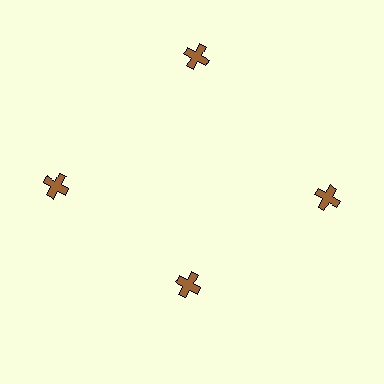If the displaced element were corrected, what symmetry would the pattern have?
It would have 4-fold rotational symmetry — the pattern would map onto itself every 90 degrees.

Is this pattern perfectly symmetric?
No. The 4 brown crosses are arranged in a ring, but one element near the 6 o'clock position is pulled inward toward the center, breaking the 4-fold rotational symmetry.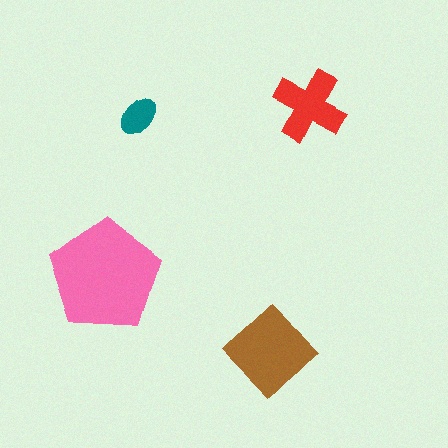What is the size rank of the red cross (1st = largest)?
3rd.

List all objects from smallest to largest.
The teal ellipse, the red cross, the brown diamond, the pink pentagon.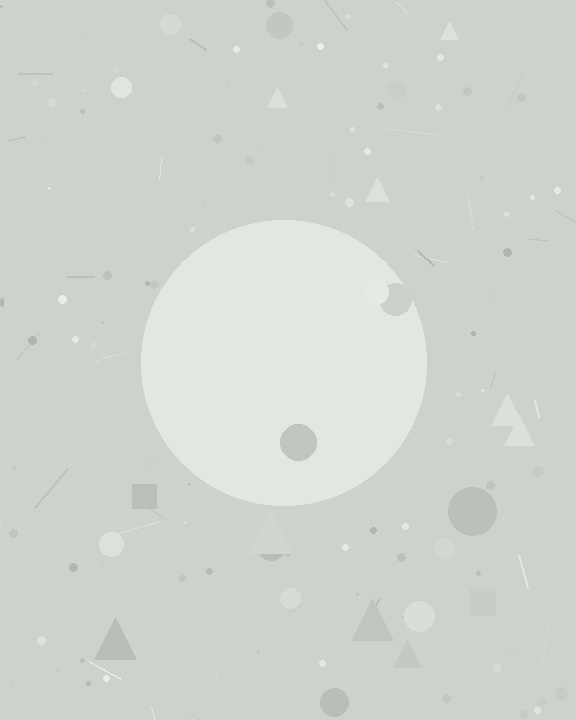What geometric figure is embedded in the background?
A circle is embedded in the background.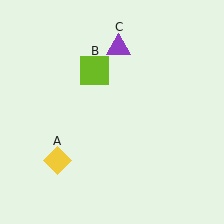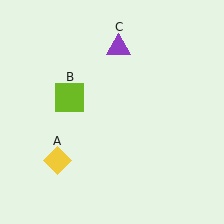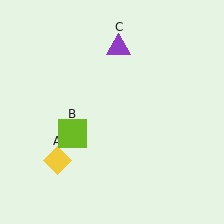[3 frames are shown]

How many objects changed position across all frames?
1 object changed position: lime square (object B).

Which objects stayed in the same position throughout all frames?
Yellow diamond (object A) and purple triangle (object C) remained stationary.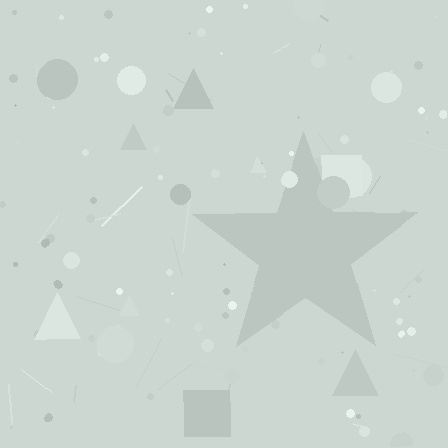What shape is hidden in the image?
A star is hidden in the image.